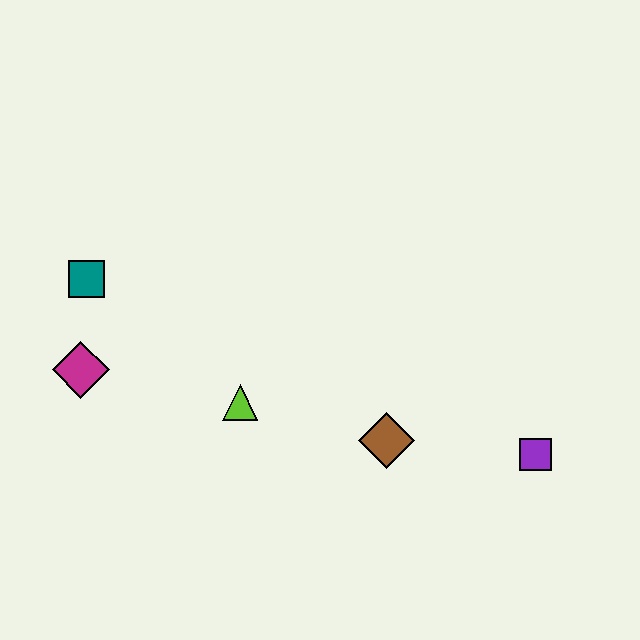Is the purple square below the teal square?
Yes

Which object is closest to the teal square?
The magenta diamond is closest to the teal square.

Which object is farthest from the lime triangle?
The purple square is farthest from the lime triangle.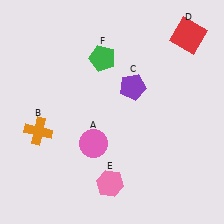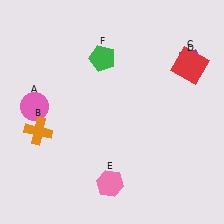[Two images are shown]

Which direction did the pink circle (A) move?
The pink circle (A) moved left.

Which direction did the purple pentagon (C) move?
The purple pentagon (C) moved right.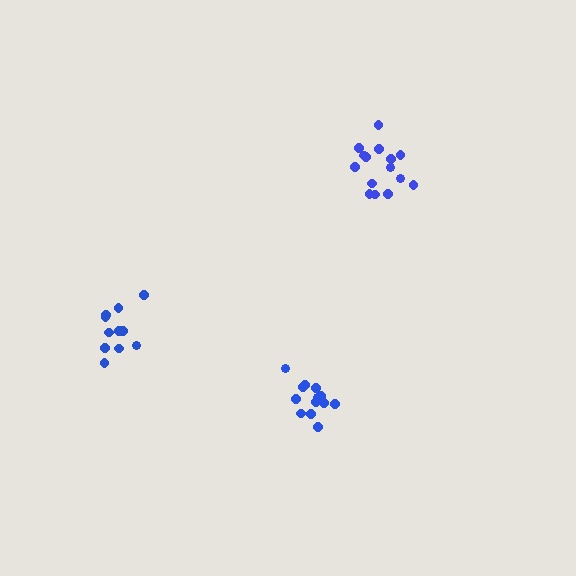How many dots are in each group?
Group 1: 11 dots, Group 2: 15 dots, Group 3: 13 dots (39 total).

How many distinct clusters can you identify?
There are 3 distinct clusters.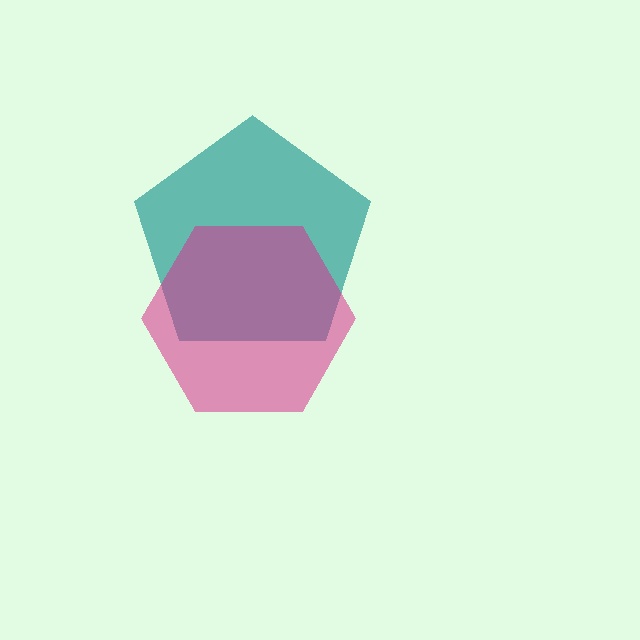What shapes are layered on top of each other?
The layered shapes are: a teal pentagon, a magenta hexagon.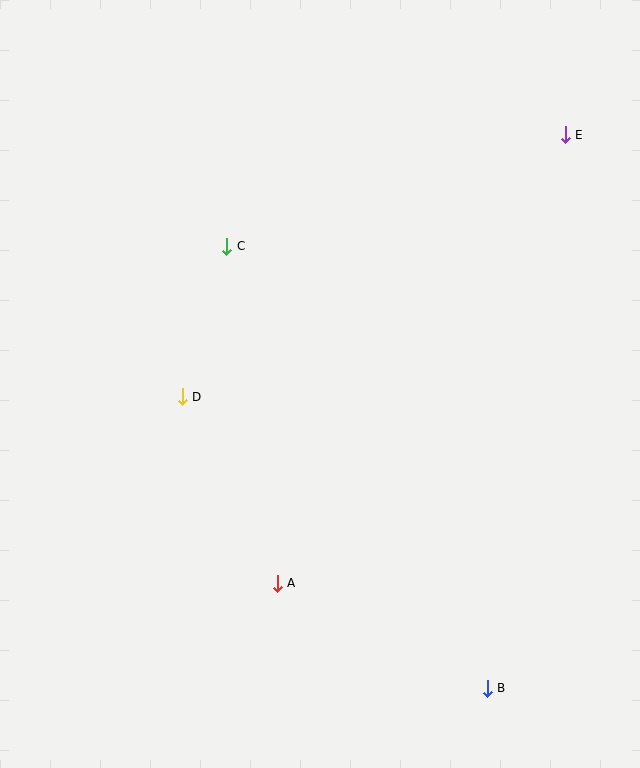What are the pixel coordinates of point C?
Point C is at (227, 246).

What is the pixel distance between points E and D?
The distance between E and D is 464 pixels.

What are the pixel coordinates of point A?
Point A is at (277, 583).